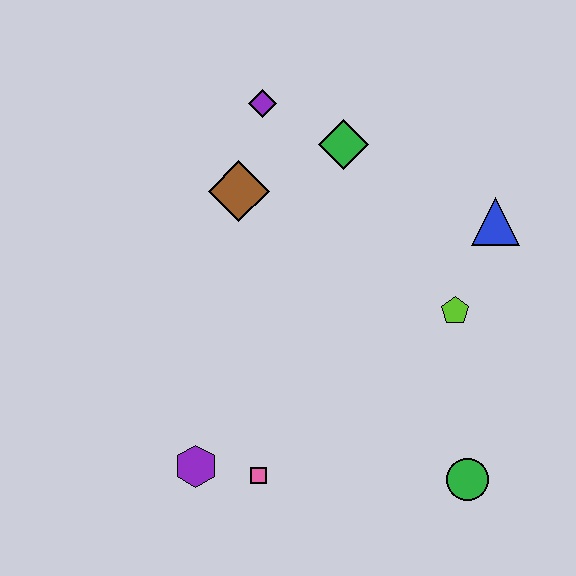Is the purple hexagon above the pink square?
Yes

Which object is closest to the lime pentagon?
The blue triangle is closest to the lime pentagon.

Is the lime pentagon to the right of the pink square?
Yes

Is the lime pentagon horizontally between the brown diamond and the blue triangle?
Yes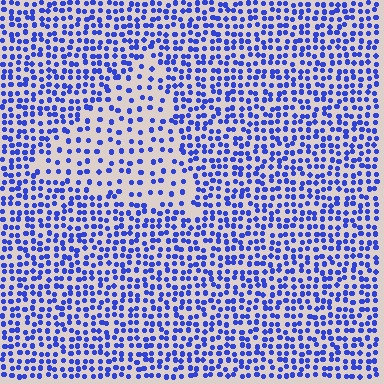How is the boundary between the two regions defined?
The boundary is defined by a change in element density (approximately 2.0x ratio). All elements are the same color, size, and shape.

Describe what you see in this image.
The image contains small blue elements arranged at two different densities. A triangle-shaped region is visible where the elements are less densely packed than the surrounding area.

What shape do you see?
I see a triangle.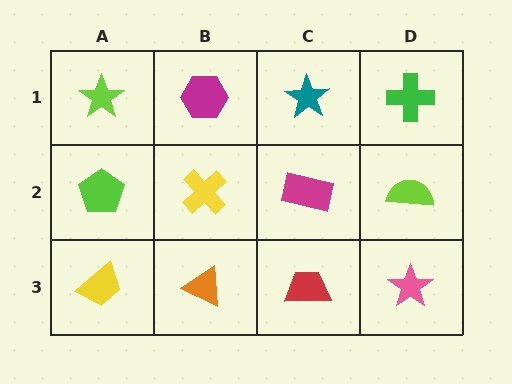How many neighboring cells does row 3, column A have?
2.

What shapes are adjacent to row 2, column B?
A magenta hexagon (row 1, column B), an orange triangle (row 3, column B), a lime pentagon (row 2, column A), a magenta rectangle (row 2, column C).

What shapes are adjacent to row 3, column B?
A yellow cross (row 2, column B), a yellow trapezoid (row 3, column A), a red trapezoid (row 3, column C).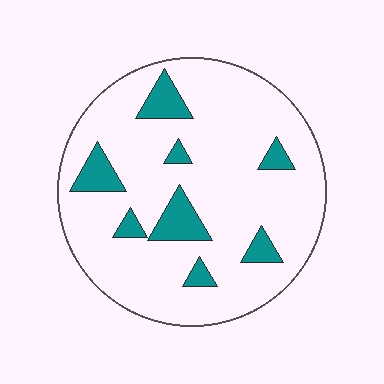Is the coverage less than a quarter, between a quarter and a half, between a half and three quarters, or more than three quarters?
Less than a quarter.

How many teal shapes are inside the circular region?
8.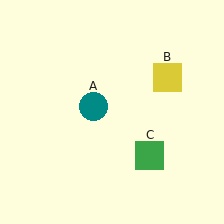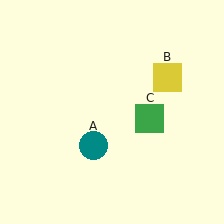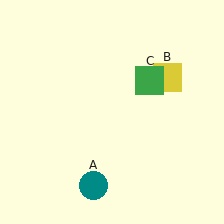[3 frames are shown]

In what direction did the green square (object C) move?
The green square (object C) moved up.